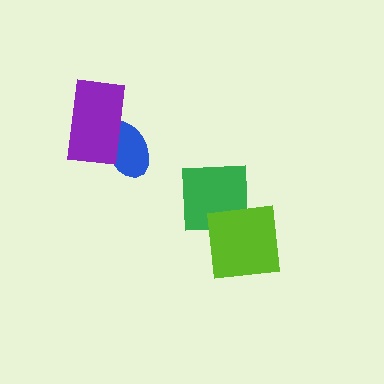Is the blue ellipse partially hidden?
Yes, it is partially covered by another shape.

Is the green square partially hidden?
Yes, it is partially covered by another shape.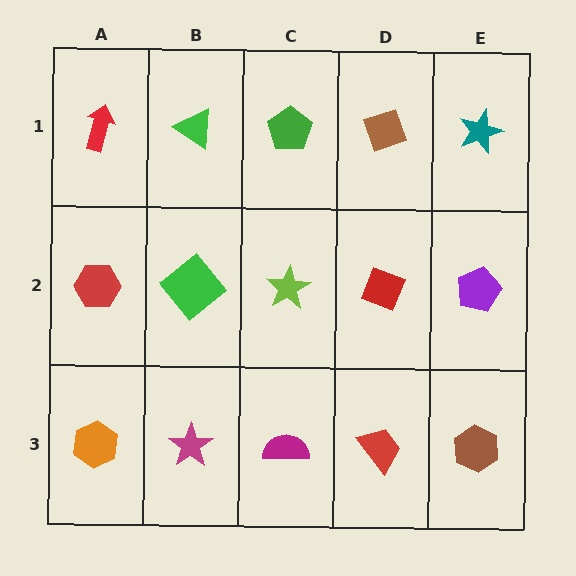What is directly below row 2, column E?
A brown hexagon.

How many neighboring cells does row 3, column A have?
2.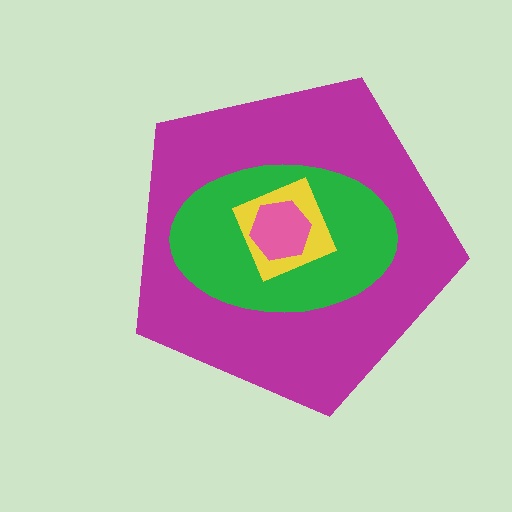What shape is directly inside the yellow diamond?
The pink hexagon.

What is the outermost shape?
The magenta pentagon.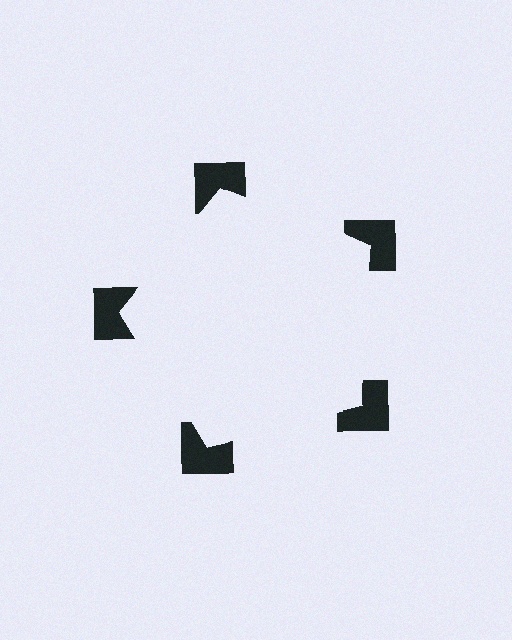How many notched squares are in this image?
There are 5 — one at each vertex of the illusory pentagon.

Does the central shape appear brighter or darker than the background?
It typically appears slightly brighter than the background, even though no actual brightness change is drawn.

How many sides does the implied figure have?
5 sides.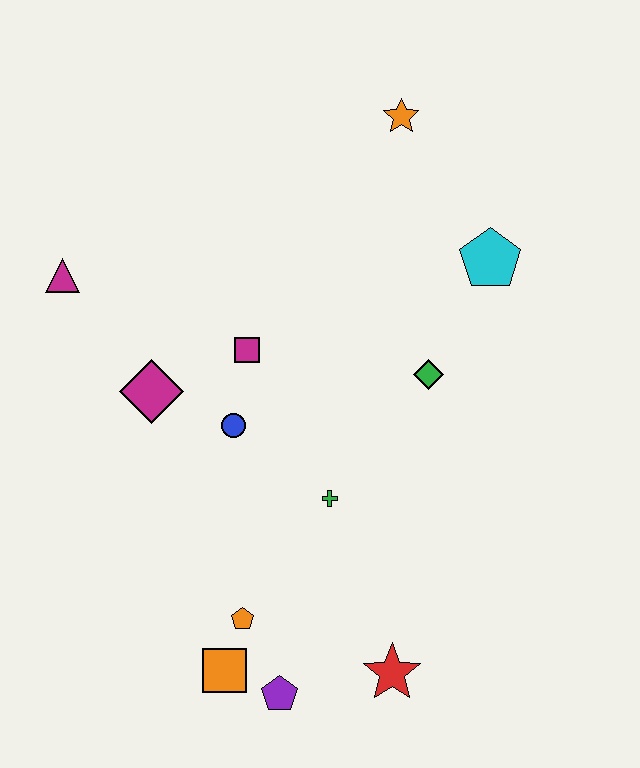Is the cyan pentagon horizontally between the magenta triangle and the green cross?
No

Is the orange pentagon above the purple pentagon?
Yes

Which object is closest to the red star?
The purple pentagon is closest to the red star.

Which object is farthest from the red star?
The orange star is farthest from the red star.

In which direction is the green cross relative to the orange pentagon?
The green cross is above the orange pentagon.